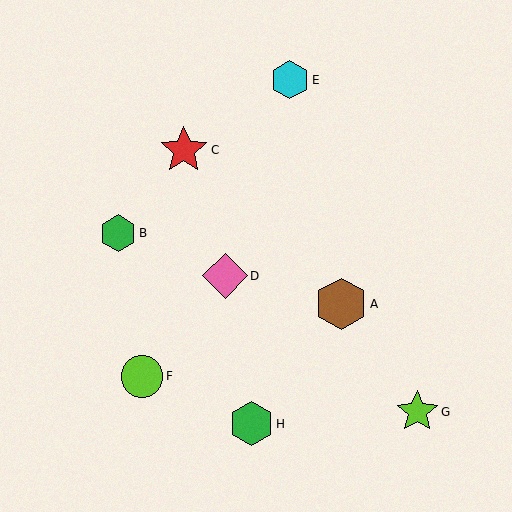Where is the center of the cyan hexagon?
The center of the cyan hexagon is at (290, 80).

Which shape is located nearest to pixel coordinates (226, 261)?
The pink diamond (labeled D) at (225, 276) is nearest to that location.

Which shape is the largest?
The brown hexagon (labeled A) is the largest.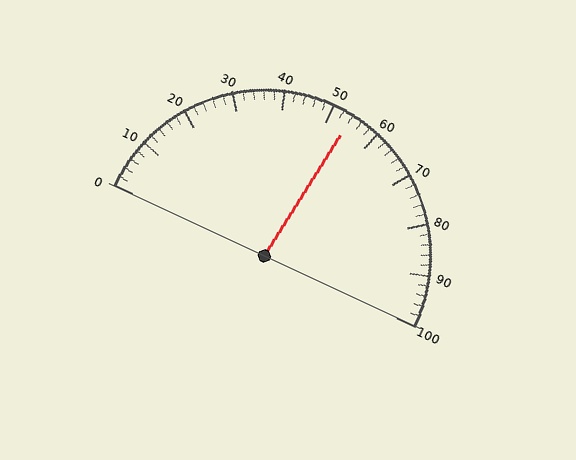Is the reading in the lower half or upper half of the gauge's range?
The reading is in the upper half of the range (0 to 100).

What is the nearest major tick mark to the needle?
The nearest major tick mark is 50.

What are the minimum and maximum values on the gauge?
The gauge ranges from 0 to 100.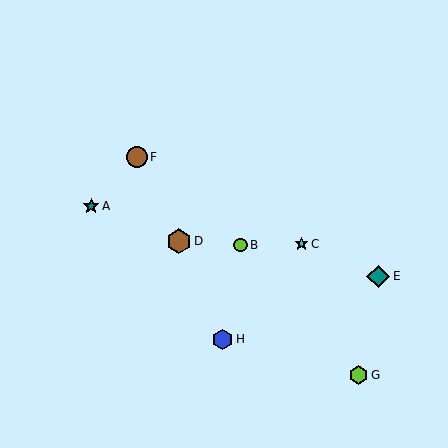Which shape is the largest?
The brown hexagon (labeled D) is the largest.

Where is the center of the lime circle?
The center of the lime circle is at (240, 245).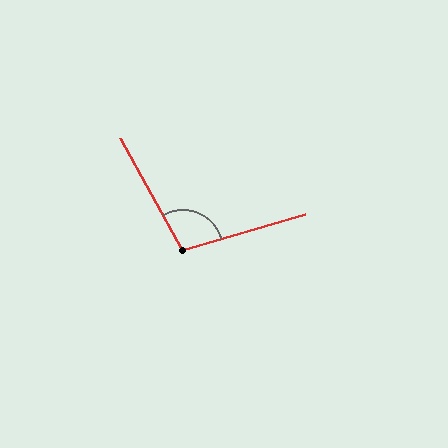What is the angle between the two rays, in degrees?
Approximately 103 degrees.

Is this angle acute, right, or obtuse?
It is obtuse.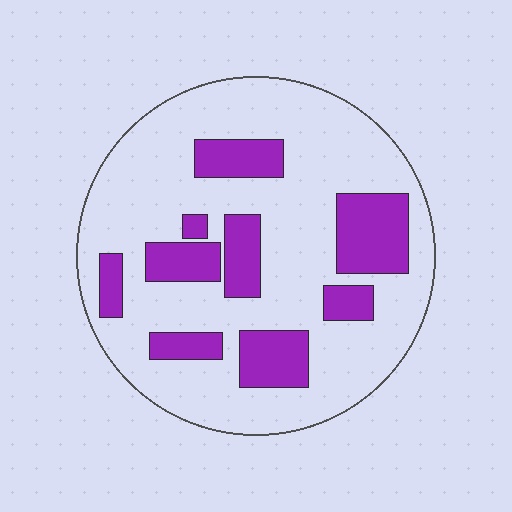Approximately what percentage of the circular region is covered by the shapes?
Approximately 25%.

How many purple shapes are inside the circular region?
9.